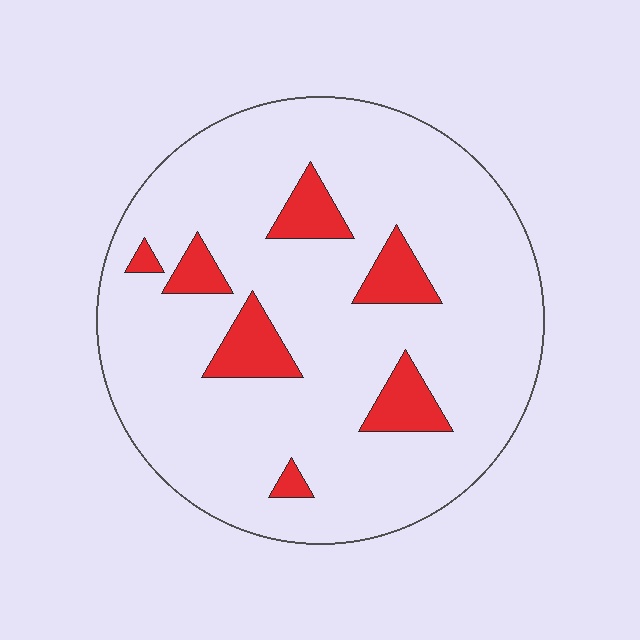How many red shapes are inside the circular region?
7.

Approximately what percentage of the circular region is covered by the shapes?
Approximately 15%.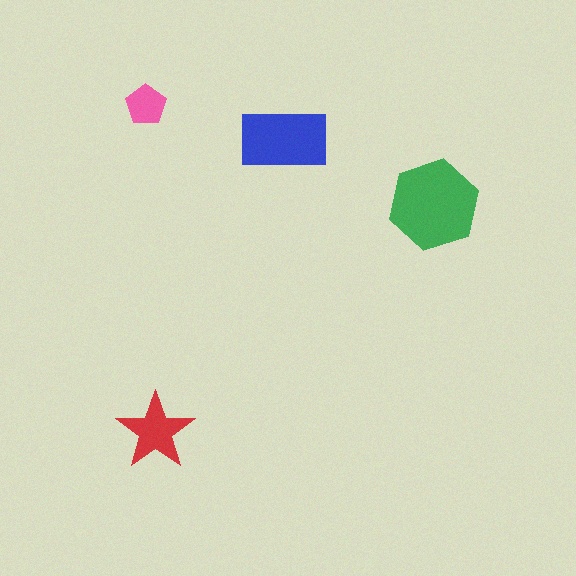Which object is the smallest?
The pink pentagon.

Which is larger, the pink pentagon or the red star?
The red star.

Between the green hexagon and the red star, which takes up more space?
The green hexagon.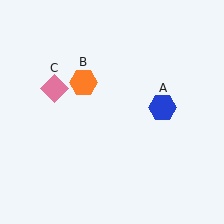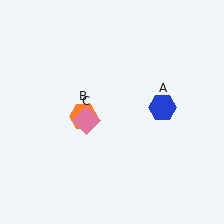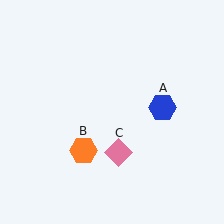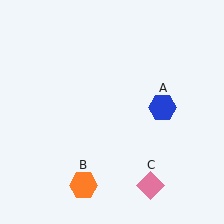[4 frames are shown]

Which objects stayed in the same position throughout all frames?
Blue hexagon (object A) remained stationary.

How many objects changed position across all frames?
2 objects changed position: orange hexagon (object B), pink diamond (object C).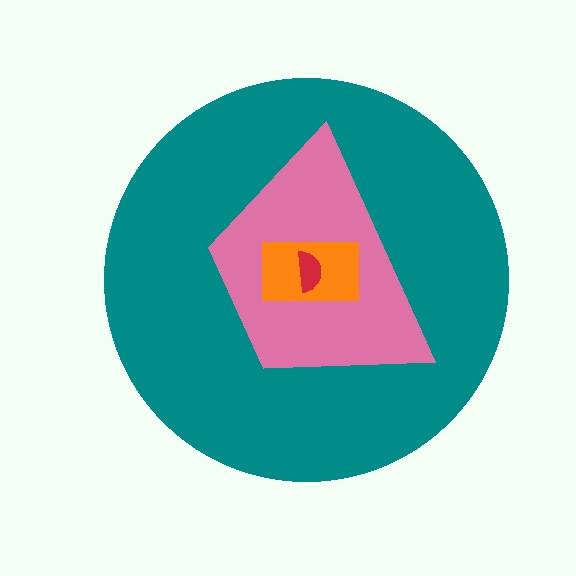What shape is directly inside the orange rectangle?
The red semicircle.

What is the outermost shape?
The teal circle.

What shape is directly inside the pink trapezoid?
The orange rectangle.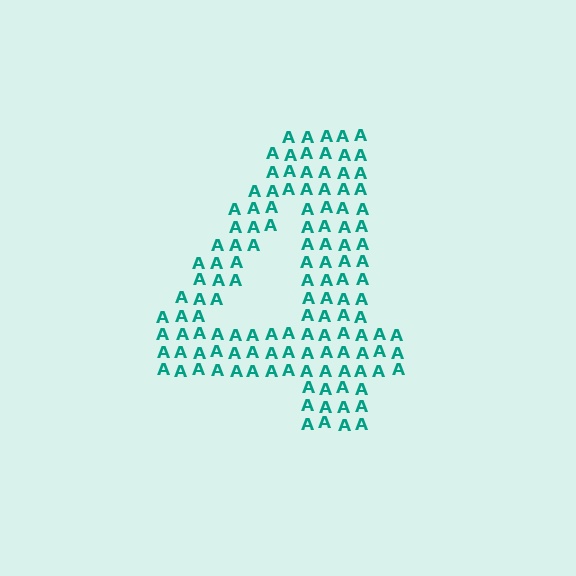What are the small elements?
The small elements are letter A's.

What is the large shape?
The large shape is the digit 4.